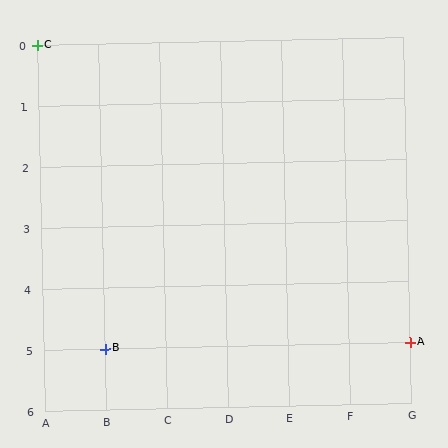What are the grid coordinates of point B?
Point B is at grid coordinates (B, 5).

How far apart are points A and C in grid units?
Points A and C are 6 columns and 5 rows apart (about 7.8 grid units diagonally).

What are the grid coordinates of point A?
Point A is at grid coordinates (G, 5).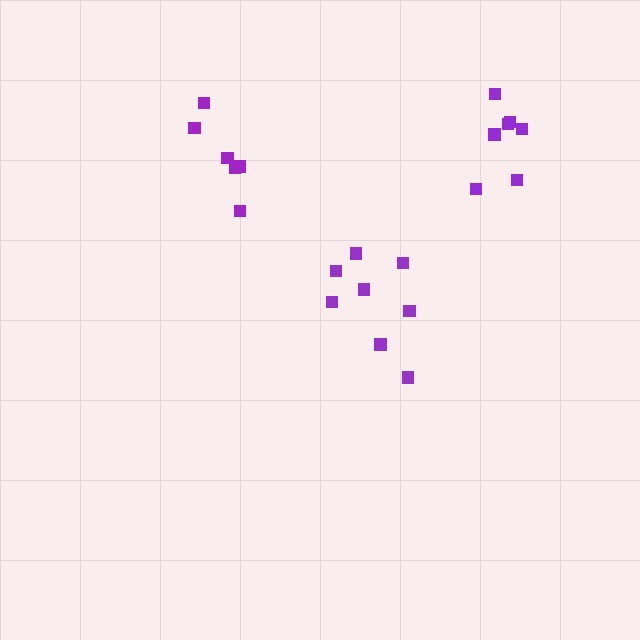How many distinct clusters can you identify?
There are 3 distinct clusters.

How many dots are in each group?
Group 1: 6 dots, Group 2: 8 dots, Group 3: 7 dots (21 total).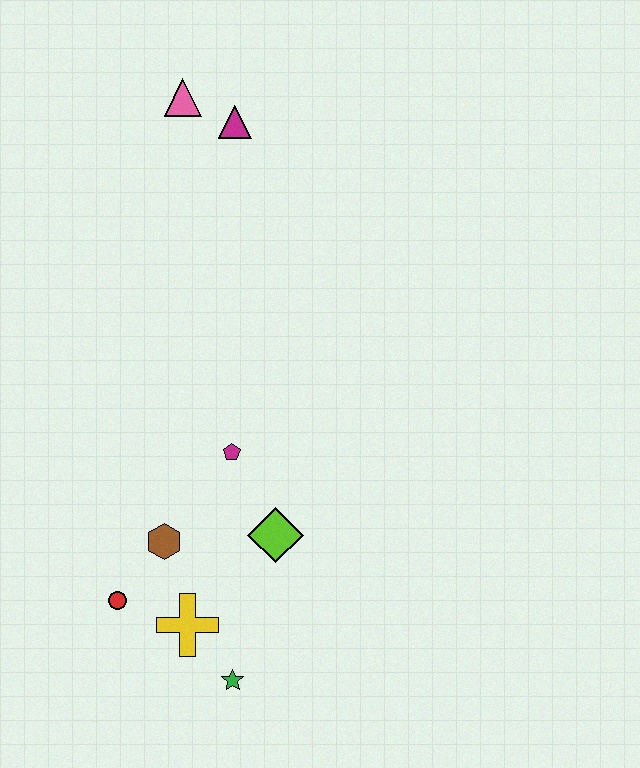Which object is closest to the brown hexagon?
The red circle is closest to the brown hexagon.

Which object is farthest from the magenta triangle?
The green star is farthest from the magenta triangle.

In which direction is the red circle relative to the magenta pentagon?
The red circle is below the magenta pentagon.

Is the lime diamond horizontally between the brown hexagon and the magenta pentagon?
No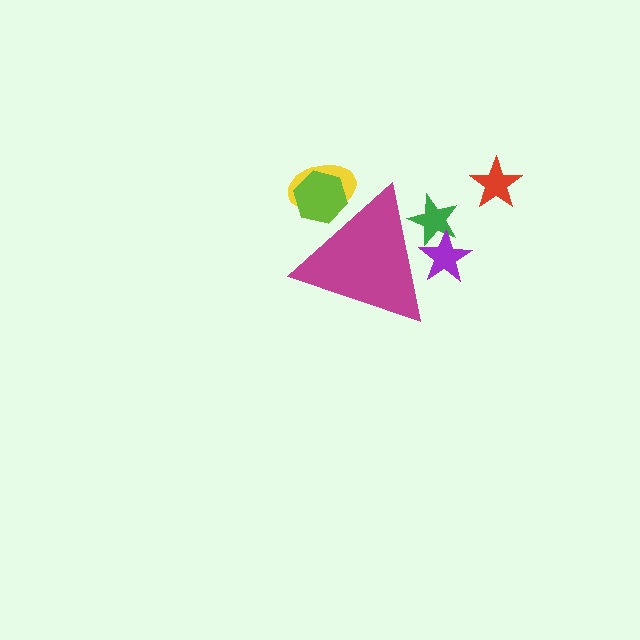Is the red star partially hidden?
No, the red star is fully visible.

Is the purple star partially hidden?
Yes, the purple star is partially hidden behind the magenta triangle.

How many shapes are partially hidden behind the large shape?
4 shapes are partially hidden.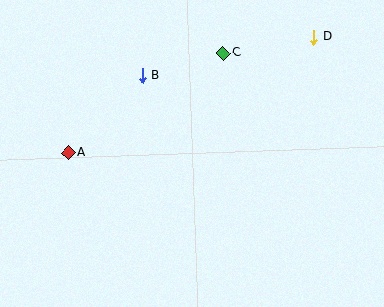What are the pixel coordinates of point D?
Point D is at (314, 37).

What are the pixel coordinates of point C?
Point C is at (223, 53).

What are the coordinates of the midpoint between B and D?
The midpoint between B and D is at (228, 56).